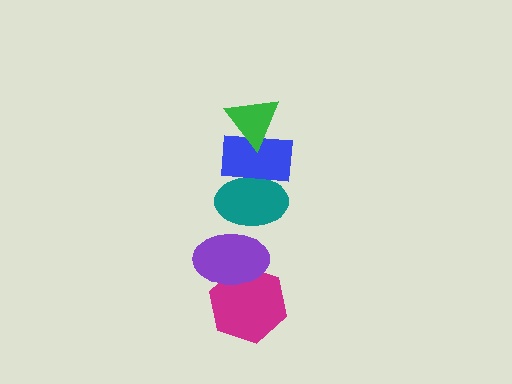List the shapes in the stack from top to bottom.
From top to bottom: the green triangle, the blue rectangle, the teal ellipse, the purple ellipse, the magenta hexagon.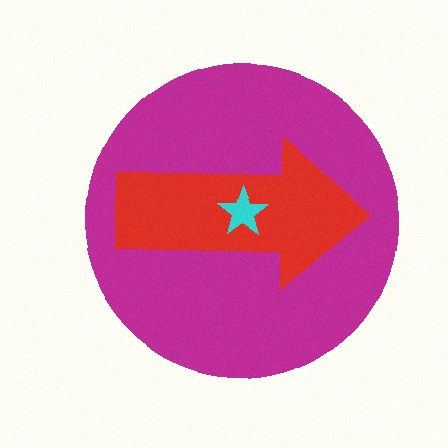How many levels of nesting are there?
3.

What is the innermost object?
The cyan star.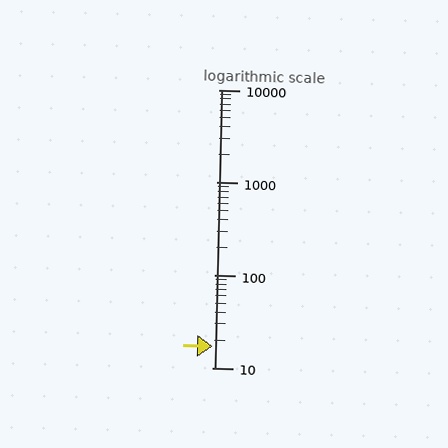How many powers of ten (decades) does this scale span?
The scale spans 3 decades, from 10 to 10000.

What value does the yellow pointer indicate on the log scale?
The pointer indicates approximately 17.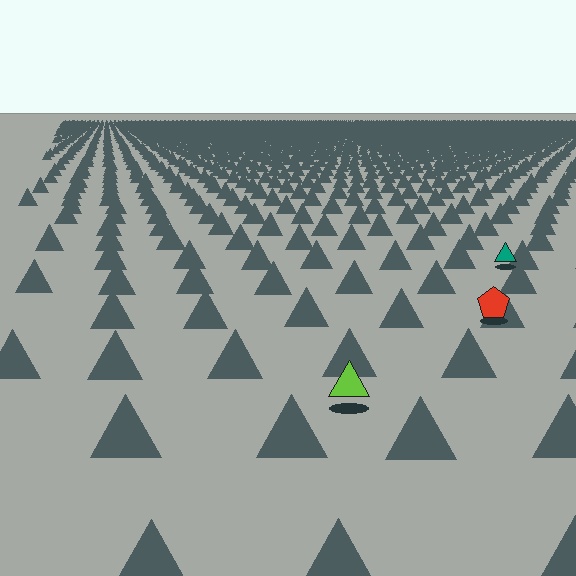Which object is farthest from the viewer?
The teal triangle is farthest from the viewer. It appears smaller and the ground texture around it is denser.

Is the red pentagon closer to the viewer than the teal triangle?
Yes. The red pentagon is closer — you can tell from the texture gradient: the ground texture is coarser near it.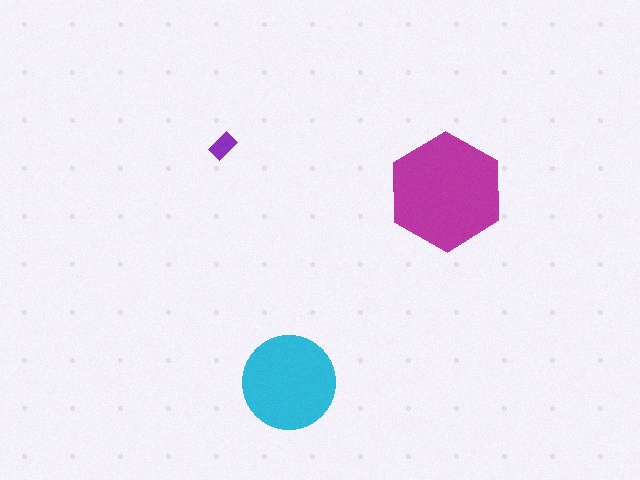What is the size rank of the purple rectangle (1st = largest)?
3rd.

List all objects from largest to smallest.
The magenta hexagon, the cyan circle, the purple rectangle.